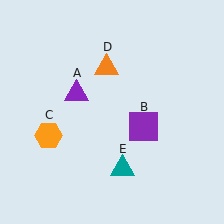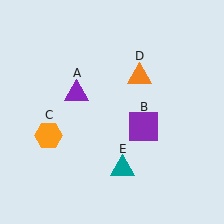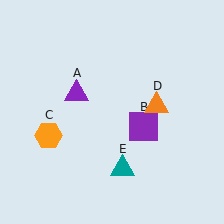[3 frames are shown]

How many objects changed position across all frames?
1 object changed position: orange triangle (object D).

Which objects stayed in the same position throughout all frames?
Purple triangle (object A) and purple square (object B) and orange hexagon (object C) and teal triangle (object E) remained stationary.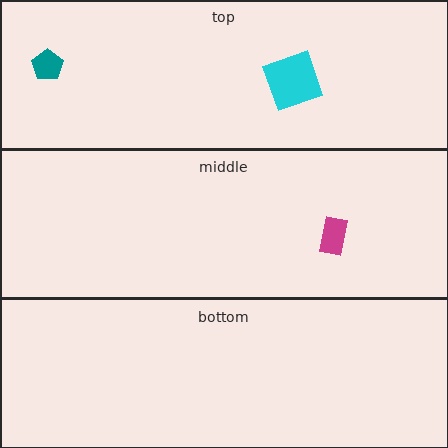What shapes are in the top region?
The teal pentagon, the cyan square.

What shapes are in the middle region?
The magenta rectangle.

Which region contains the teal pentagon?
The top region.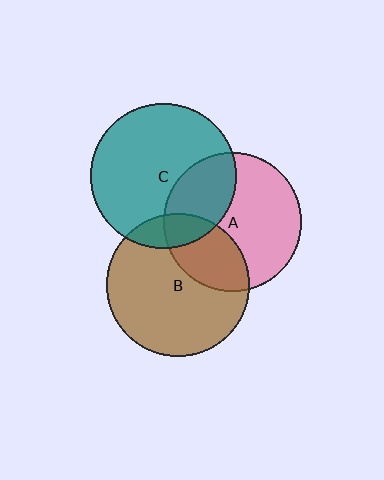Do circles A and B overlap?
Yes.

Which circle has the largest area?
Circle C (teal).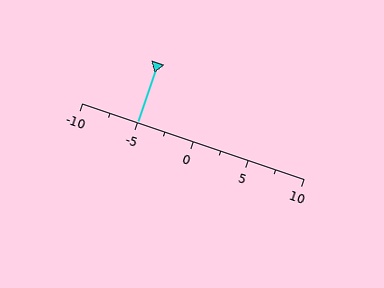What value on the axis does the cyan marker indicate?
The marker indicates approximately -5.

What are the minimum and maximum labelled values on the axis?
The axis runs from -10 to 10.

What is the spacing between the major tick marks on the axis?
The major ticks are spaced 5 apart.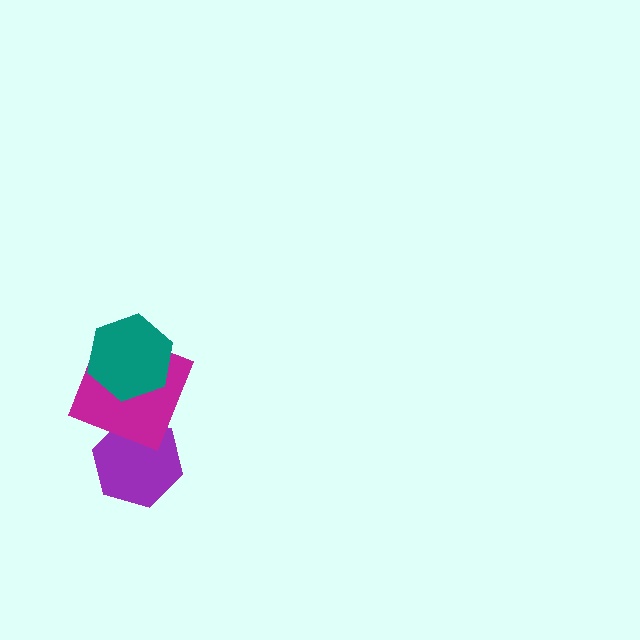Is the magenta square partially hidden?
Yes, it is partially covered by another shape.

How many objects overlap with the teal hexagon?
1 object overlaps with the teal hexagon.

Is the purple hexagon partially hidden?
Yes, it is partially covered by another shape.